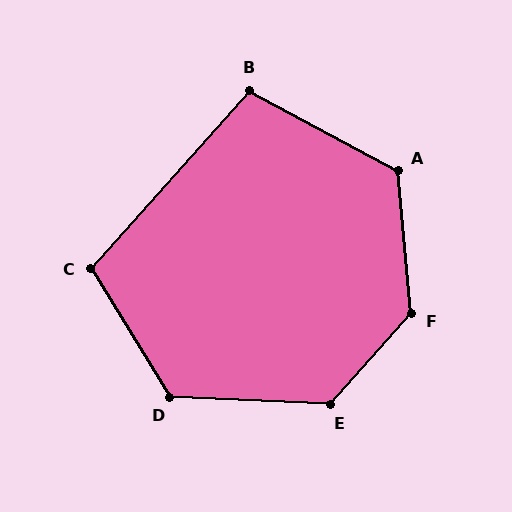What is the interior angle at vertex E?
Approximately 129 degrees (obtuse).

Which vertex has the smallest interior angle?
B, at approximately 103 degrees.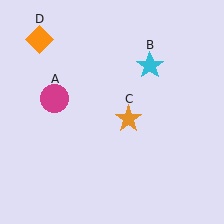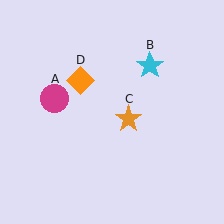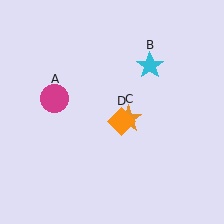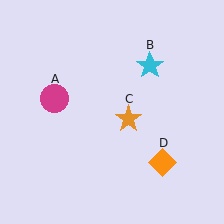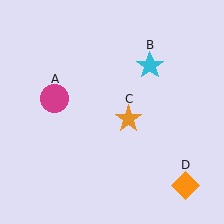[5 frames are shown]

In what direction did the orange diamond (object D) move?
The orange diamond (object D) moved down and to the right.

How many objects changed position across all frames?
1 object changed position: orange diamond (object D).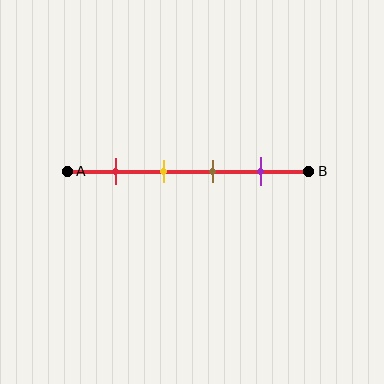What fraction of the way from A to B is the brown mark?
The brown mark is approximately 60% (0.6) of the way from A to B.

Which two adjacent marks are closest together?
The yellow and brown marks are the closest adjacent pair.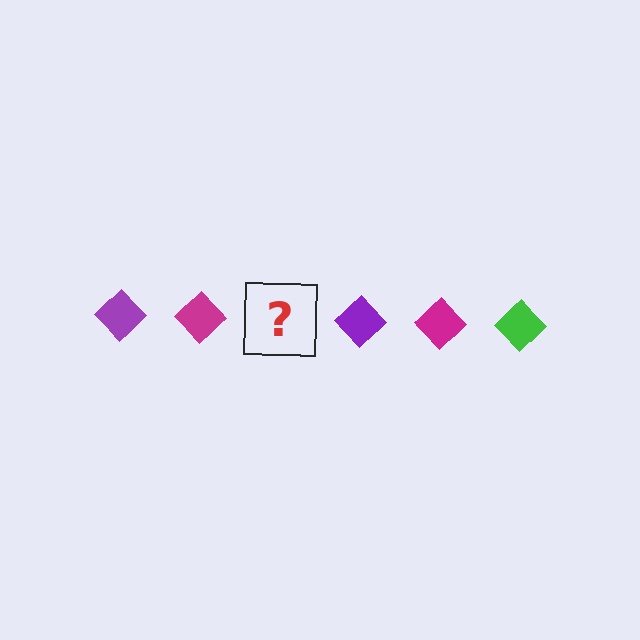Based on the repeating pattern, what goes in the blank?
The blank should be a green diamond.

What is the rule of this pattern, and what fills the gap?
The rule is that the pattern cycles through purple, magenta, green diamonds. The gap should be filled with a green diamond.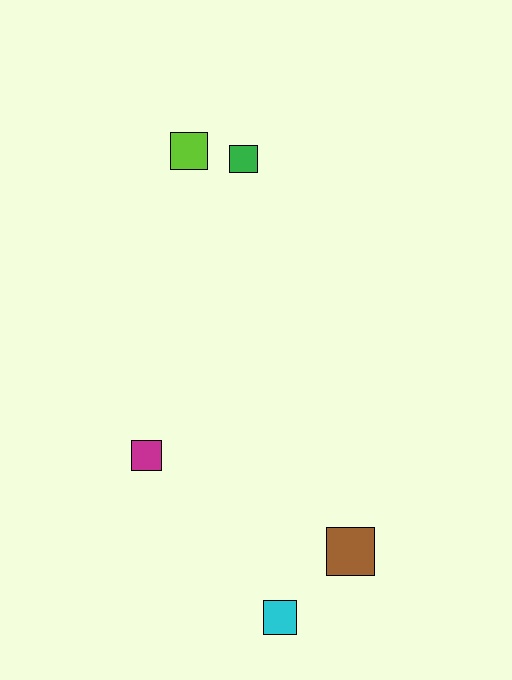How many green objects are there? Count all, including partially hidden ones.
There is 1 green object.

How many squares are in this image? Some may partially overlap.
There are 5 squares.